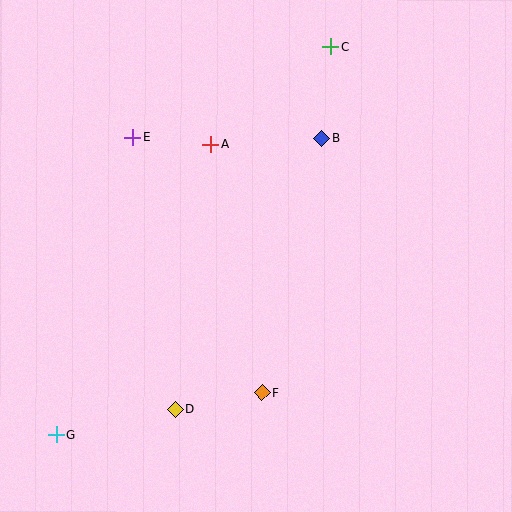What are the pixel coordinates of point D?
Point D is at (175, 409).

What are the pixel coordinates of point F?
Point F is at (262, 393).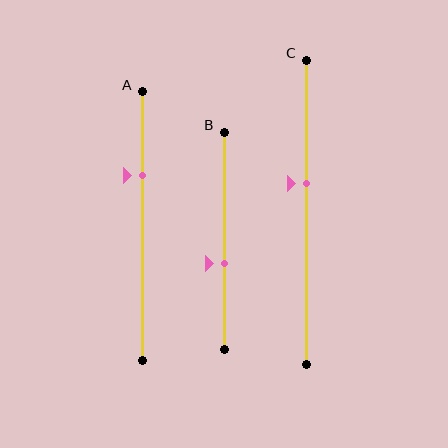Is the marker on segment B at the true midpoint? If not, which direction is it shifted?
No, the marker on segment B is shifted downward by about 11% of the segment length.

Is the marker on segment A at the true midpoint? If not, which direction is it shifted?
No, the marker on segment A is shifted upward by about 19% of the segment length.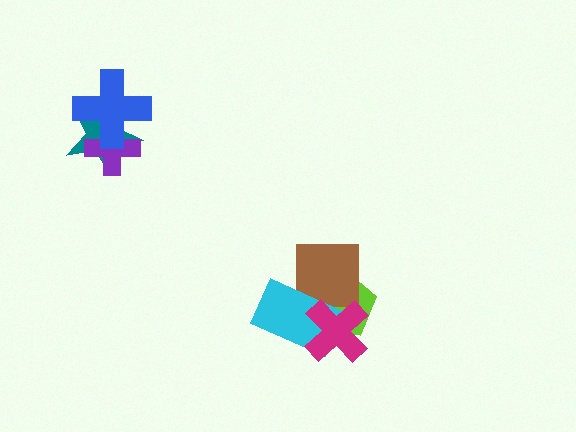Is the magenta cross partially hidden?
No, no other shape covers it.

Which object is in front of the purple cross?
The blue cross is in front of the purple cross.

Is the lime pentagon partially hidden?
Yes, it is partially covered by another shape.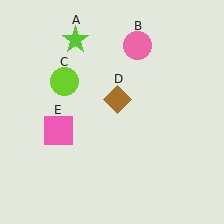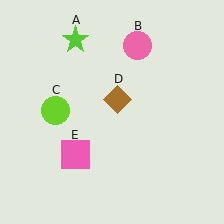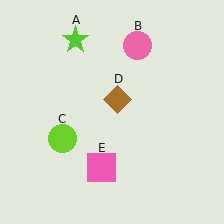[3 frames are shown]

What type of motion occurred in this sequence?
The lime circle (object C), pink square (object E) rotated counterclockwise around the center of the scene.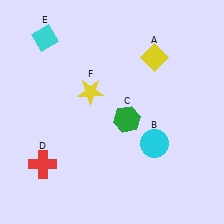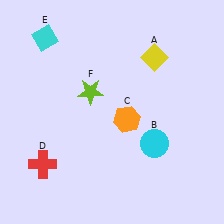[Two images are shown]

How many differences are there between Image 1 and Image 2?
There are 2 differences between the two images.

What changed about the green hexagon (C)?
In Image 1, C is green. In Image 2, it changed to orange.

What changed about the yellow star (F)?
In Image 1, F is yellow. In Image 2, it changed to lime.